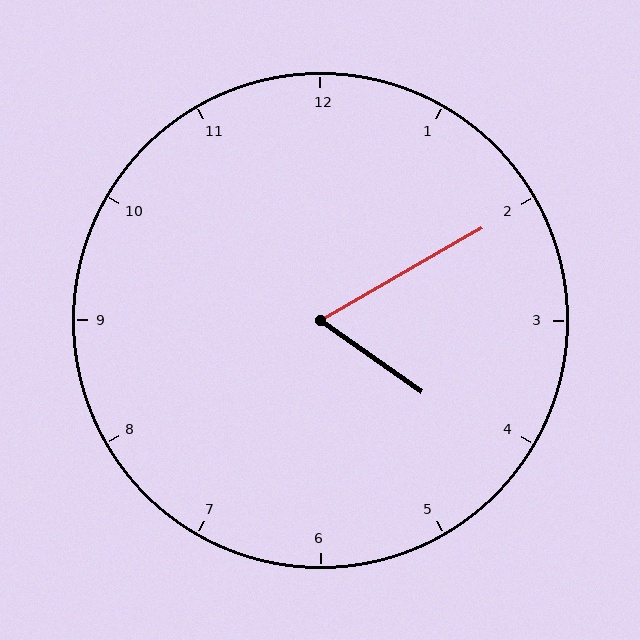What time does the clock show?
4:10.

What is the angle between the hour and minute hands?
Approximately 65 degrees.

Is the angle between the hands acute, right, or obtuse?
It is acute.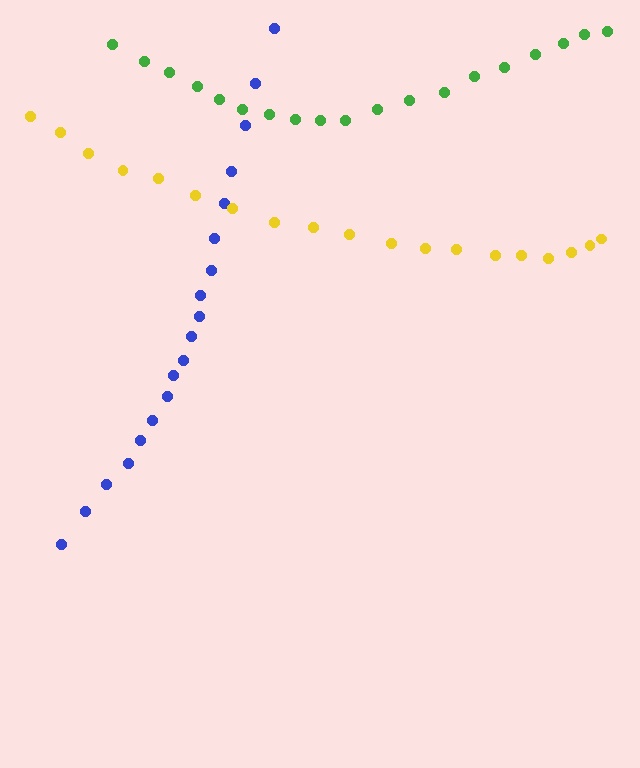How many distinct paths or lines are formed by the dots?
There are 3 distinct paths.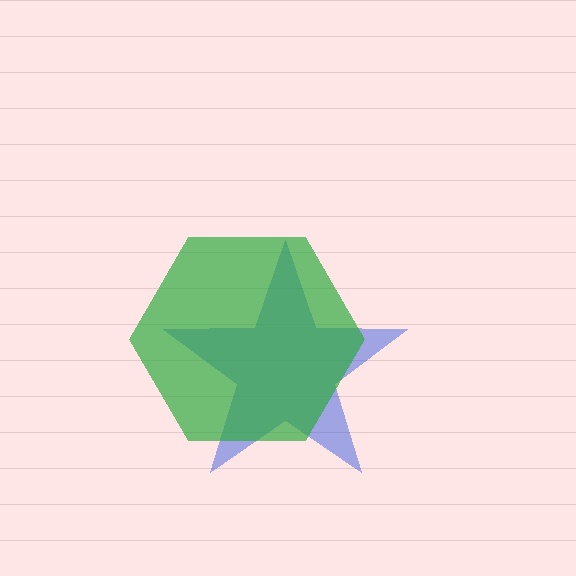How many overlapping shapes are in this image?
There are 2 overlapping shapes in the image.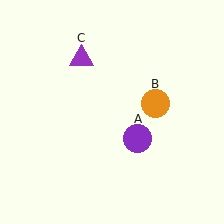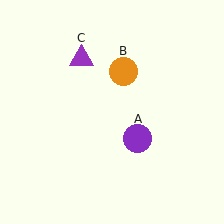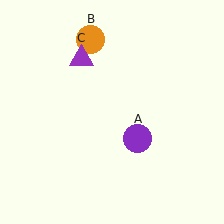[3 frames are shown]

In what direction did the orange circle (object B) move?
The orange circle (object B) moved up and to the left.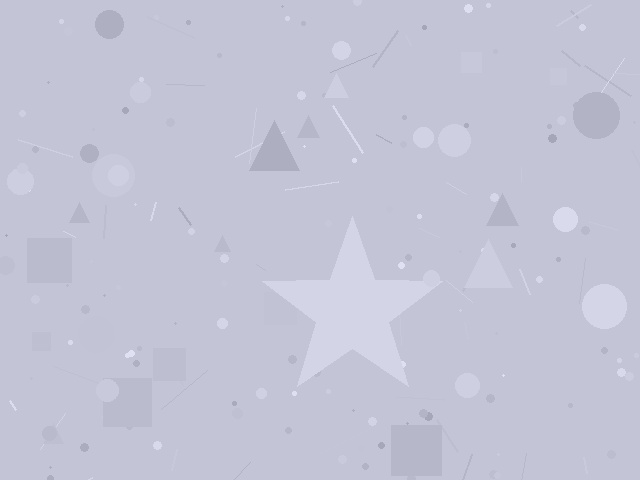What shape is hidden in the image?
A star is hidden in the image.